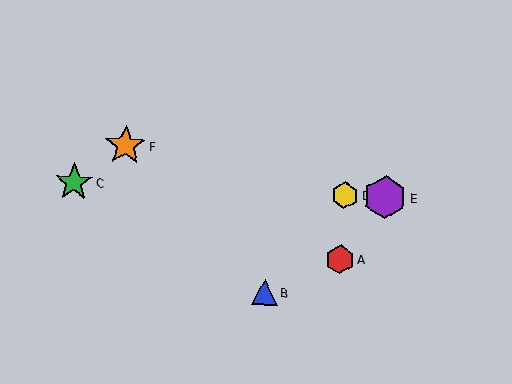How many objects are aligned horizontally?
3 objects (C, D, E) are aligned horizontally.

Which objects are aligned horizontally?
Objects C, D, E are aligned horizontally.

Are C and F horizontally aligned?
No, C is at y≈182 and F is at y≈145.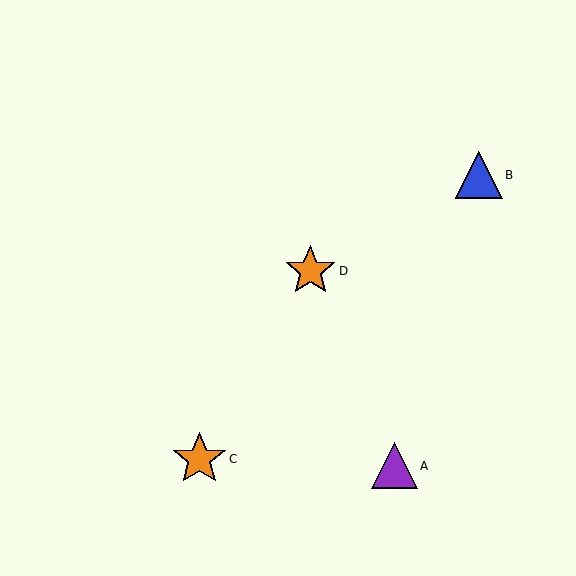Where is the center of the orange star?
The center of the orange star is at (310, 271).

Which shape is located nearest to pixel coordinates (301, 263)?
The orange star (labeled D) at (310, 271) is nearest to that location.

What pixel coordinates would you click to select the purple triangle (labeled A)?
Click at (395, 466) to select the purple triangle A.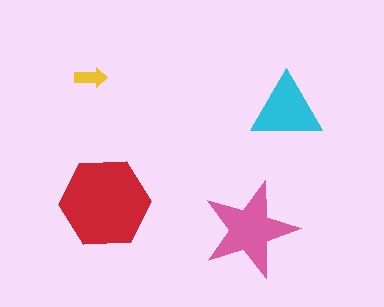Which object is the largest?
The red hexagon.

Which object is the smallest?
The yellow arrow.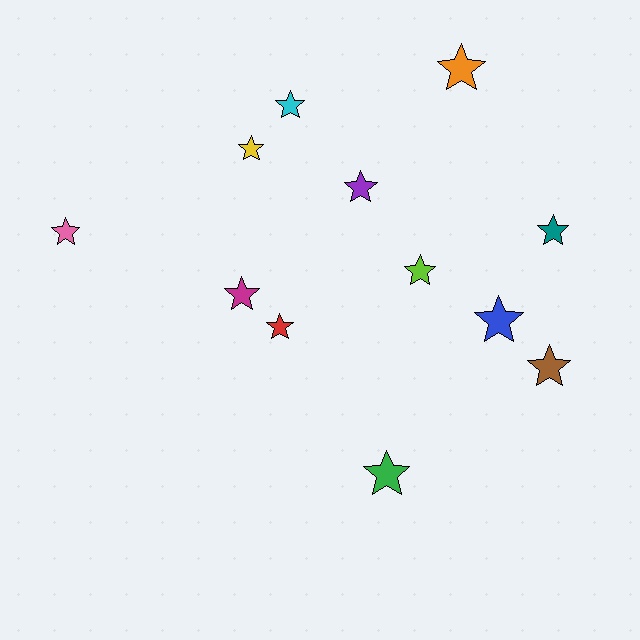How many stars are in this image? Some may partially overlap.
There are 12 stars.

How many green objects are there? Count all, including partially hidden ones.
There is 1 green object.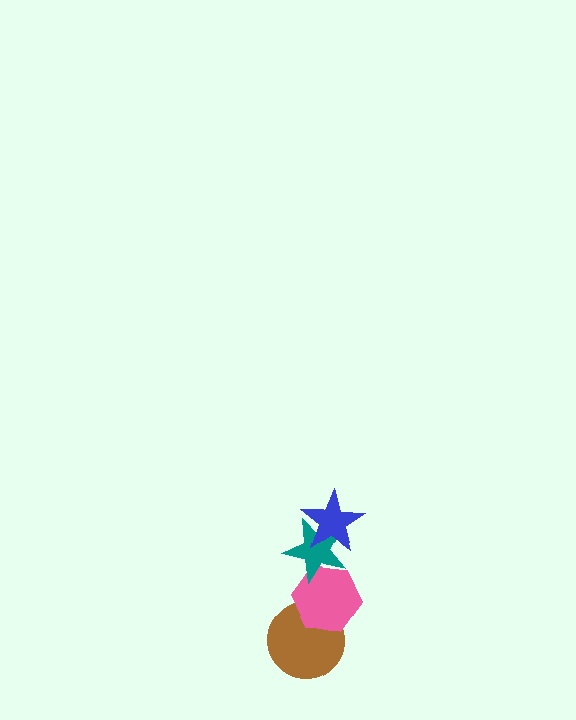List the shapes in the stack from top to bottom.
From top to bottom: the blue star, the teal star, the pink hexagon, the brown circle.